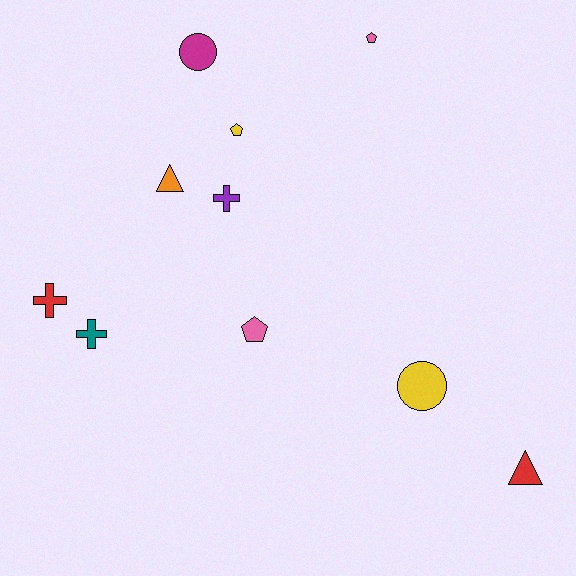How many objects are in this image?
There are 10 objects.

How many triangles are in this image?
There are 2 triangles.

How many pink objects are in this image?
There are 2 pink objects.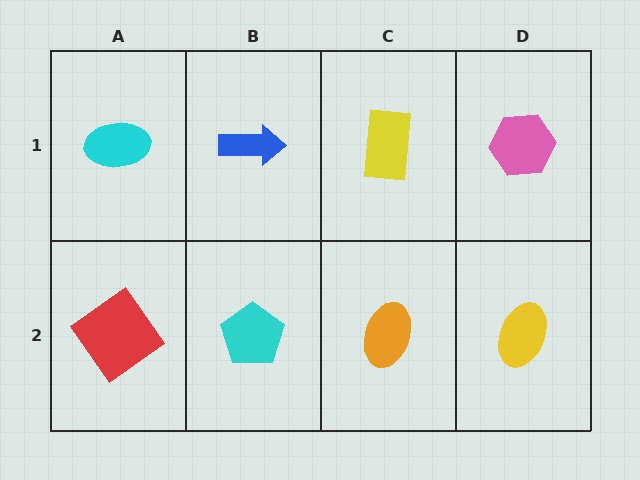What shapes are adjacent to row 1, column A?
A red diamond (row 2, column A), a blue arrow (row 1, column B).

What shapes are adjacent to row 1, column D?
A yellow ellipse (row 2, column D), a yellow rectangle (row 1, column C).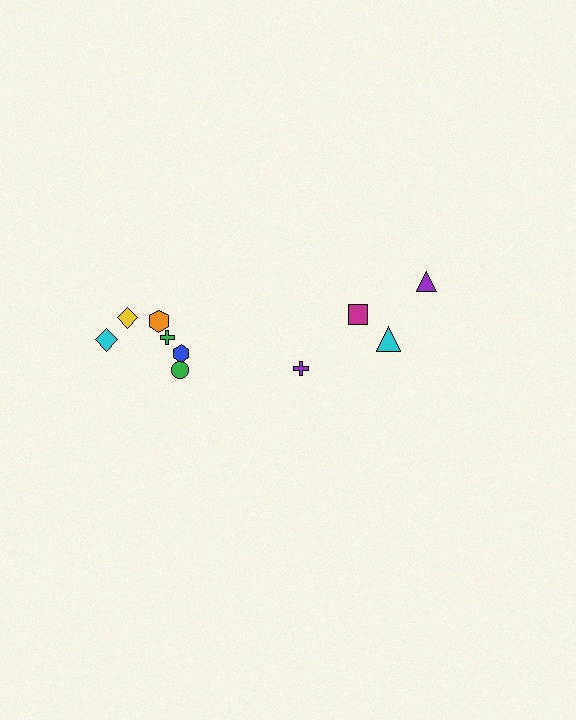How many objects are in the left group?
There are 6 objects.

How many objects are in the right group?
There are 4 objects.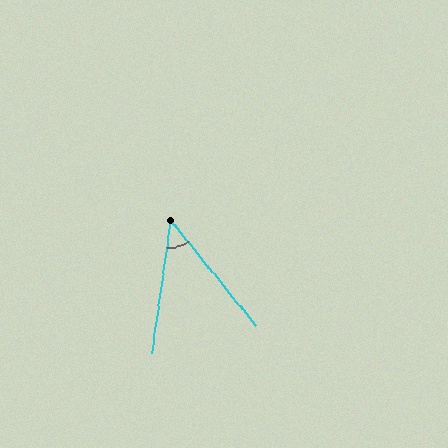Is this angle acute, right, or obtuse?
It is acute.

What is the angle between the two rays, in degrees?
Approximately 47 degrees.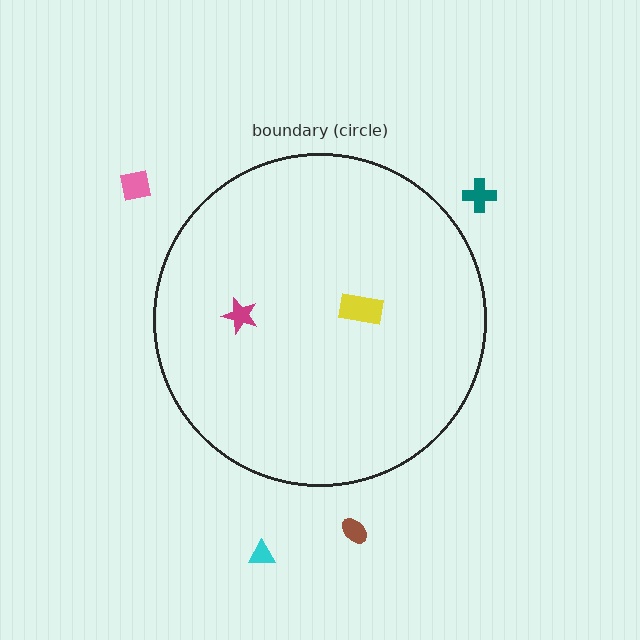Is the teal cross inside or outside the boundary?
Outside.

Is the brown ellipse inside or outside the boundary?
Outside.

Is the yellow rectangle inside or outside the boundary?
Inside.